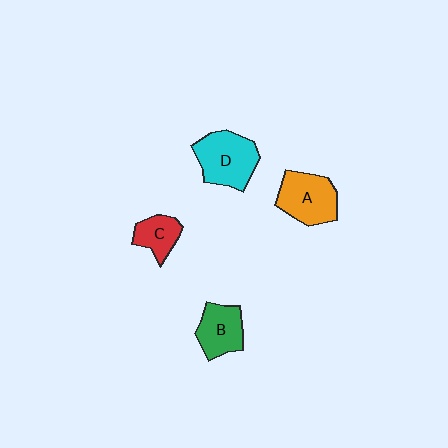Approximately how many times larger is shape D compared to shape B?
Approximately 1.4 times.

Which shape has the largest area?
Shape D (cyan).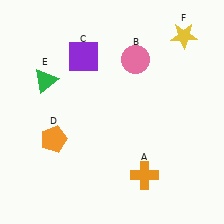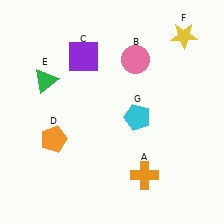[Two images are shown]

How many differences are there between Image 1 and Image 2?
There is 1 difference between the two images.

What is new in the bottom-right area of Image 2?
A cyan pentagon (G) was added in the bottom-right area of Image 2.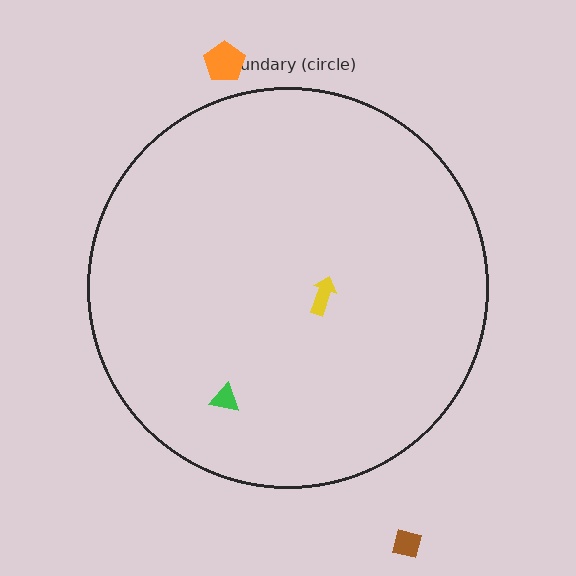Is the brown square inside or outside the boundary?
Outside.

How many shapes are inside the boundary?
2 inside, 2 outside.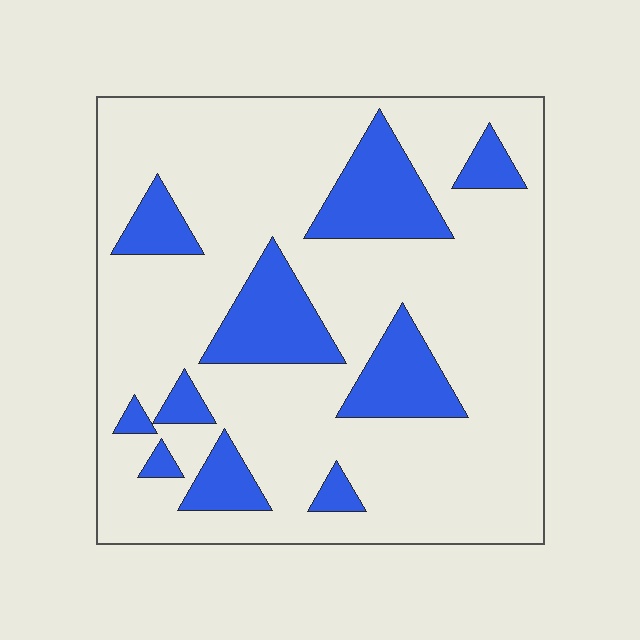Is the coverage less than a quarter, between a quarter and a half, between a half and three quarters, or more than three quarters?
Less than a quarter.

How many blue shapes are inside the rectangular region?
10.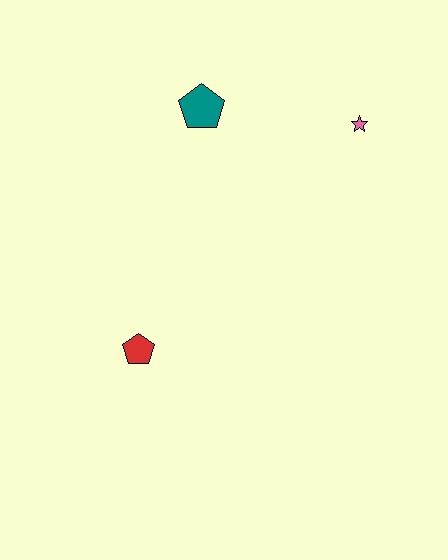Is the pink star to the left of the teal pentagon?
No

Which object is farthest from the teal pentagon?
The red pentagon is farthest from the teal pentagon.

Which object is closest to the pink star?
The teal pentagon is closest to the pink star.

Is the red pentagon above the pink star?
No